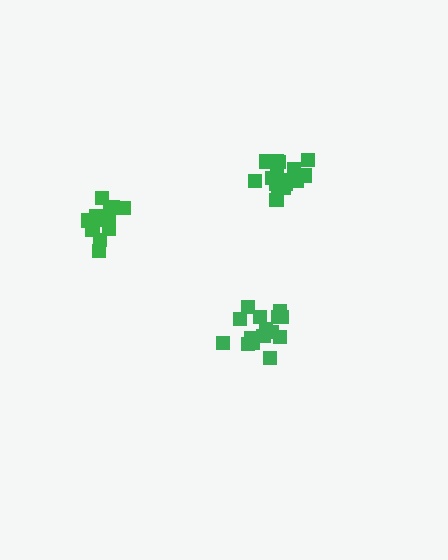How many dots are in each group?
Group 1: 16 dots, Group 2: 15 dots, Group 3: 19 dots (50 total).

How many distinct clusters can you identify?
There are 3 distinct clusters.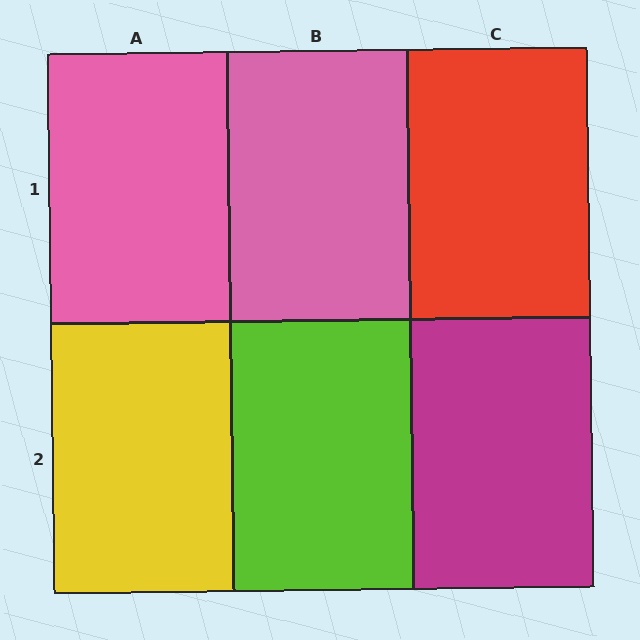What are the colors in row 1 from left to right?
Pink, pink, red.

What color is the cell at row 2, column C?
Magenta.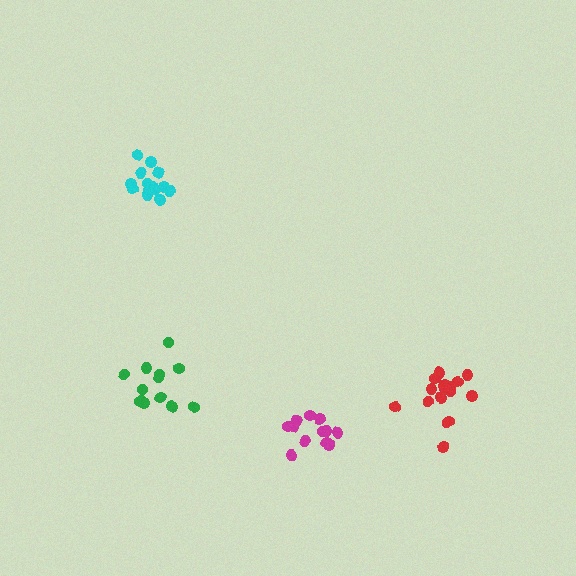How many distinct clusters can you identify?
There are 4 distinct clusters.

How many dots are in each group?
Group 1: 14 dots, Group 2: 16 dots, Group 3: 13 dots, Group 4: 12 dots (55 total).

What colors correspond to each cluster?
The clusters are colored: cyan, red, green, magenta.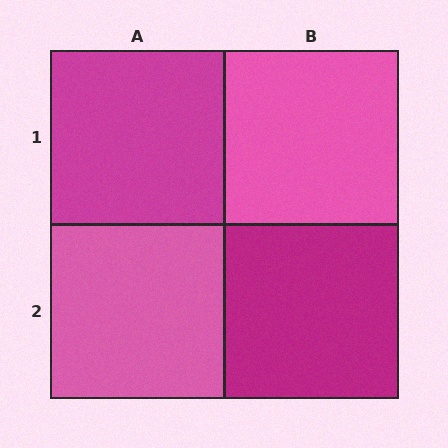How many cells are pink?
2 cells are pink.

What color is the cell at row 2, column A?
Pink.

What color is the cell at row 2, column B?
Magenta.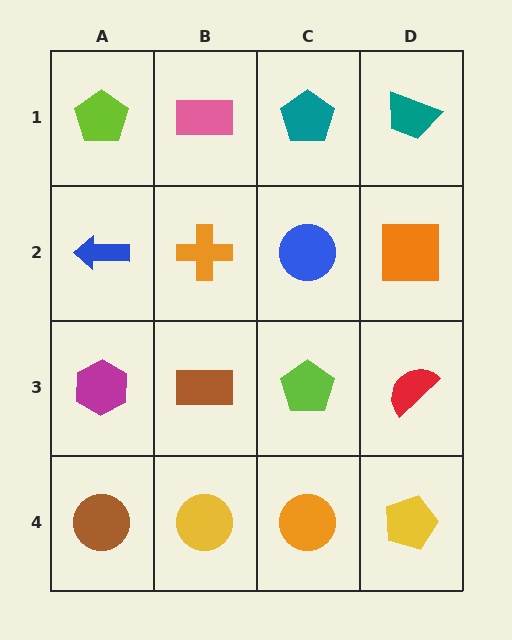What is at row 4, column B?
A yellow circle.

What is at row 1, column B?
A pink rectangle.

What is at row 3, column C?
A lime pentagon.